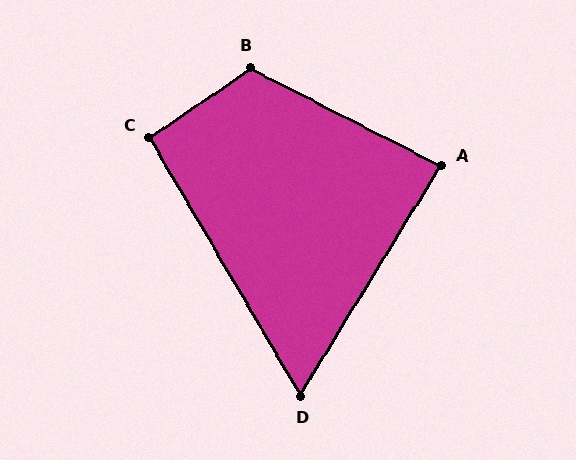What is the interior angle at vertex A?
Approximately 86 degrees (approximately right).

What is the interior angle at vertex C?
Approximately 94 degrees (approximately right).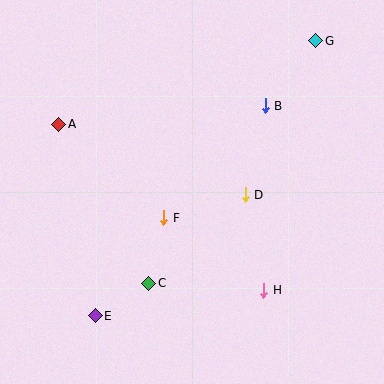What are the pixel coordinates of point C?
Point C is at (149, 283).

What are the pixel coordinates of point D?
Point D is at (245, 195).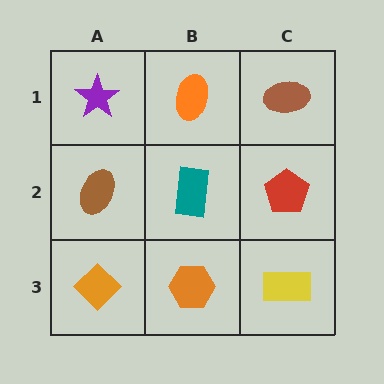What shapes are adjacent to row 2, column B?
An orange ellipse (row 1, column B), an orange hexagon (row 3, column B), a brown ellipse (row 2, column A), a red pentagon (row 2, column C).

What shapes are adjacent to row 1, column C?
A red pentagon (row 2, column C), an orange ellipse (row 1, column B).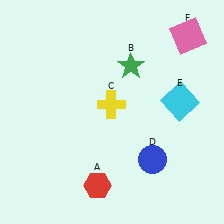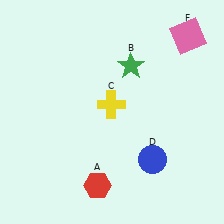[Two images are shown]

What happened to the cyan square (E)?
The cyan square (E) was removed in Image 2. It was in the top-right area of Image 1.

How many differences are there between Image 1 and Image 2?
There is 1 difference between the two images.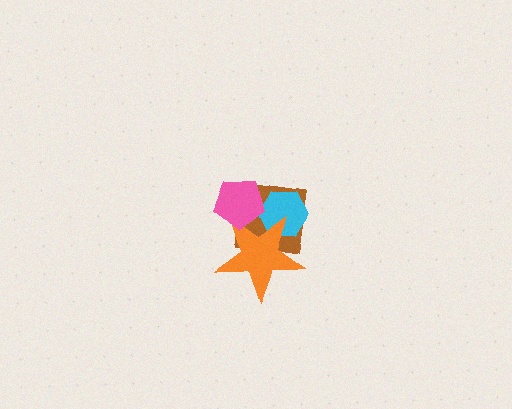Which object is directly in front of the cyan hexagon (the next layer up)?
The orange star is directly in front of the cyan hexagon.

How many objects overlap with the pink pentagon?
3 objects overlap with the pink pentagon.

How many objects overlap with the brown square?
3 objects overlap with the brown square.